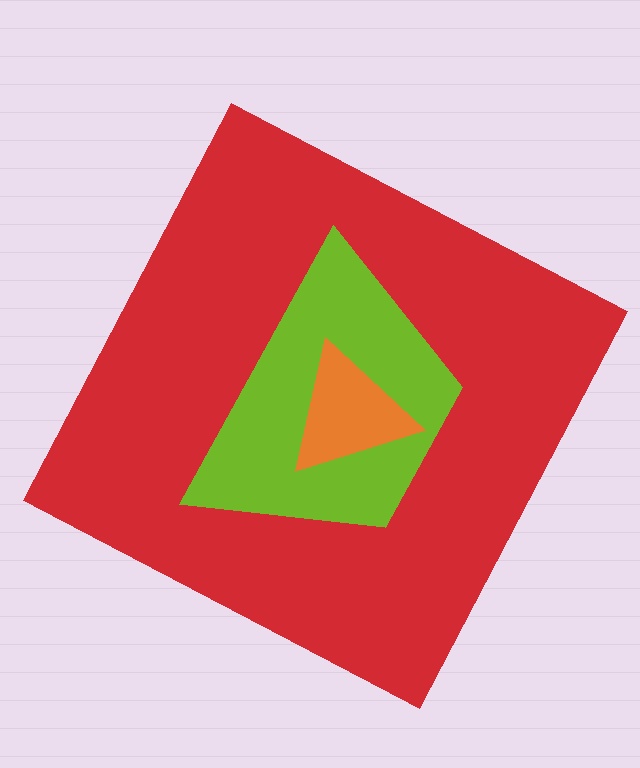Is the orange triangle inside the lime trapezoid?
Yes.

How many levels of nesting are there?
3.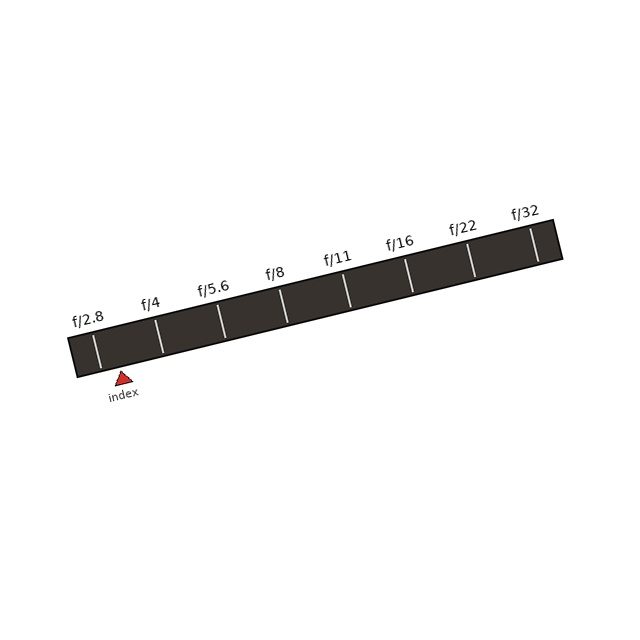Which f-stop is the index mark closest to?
The index mark is closest to f/2.8.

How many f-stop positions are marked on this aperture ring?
There are 8 f-stop positions marked.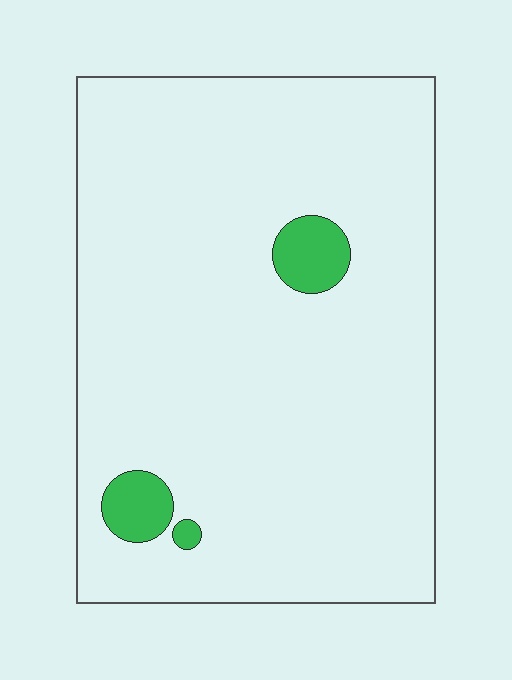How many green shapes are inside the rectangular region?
3.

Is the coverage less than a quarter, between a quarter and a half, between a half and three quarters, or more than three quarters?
Less than a quarter.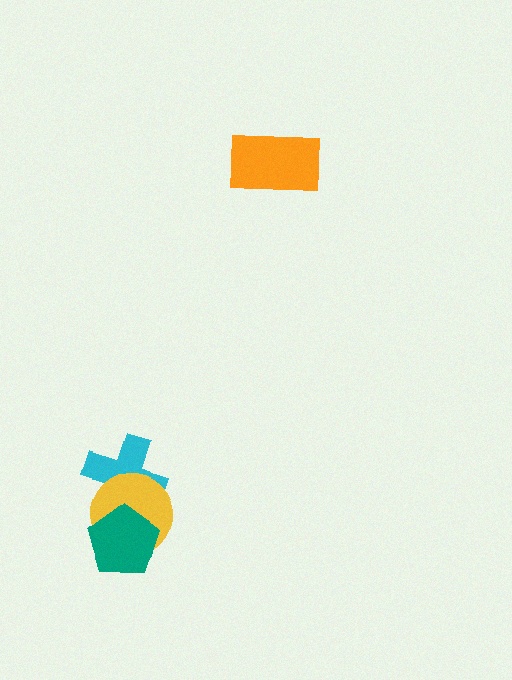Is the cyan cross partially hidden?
Yes, it is partially covered by another shape.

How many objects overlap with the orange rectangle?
0 objects overlap with the orange rectangle.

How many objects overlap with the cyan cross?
2 objects overlap with the cyan cross.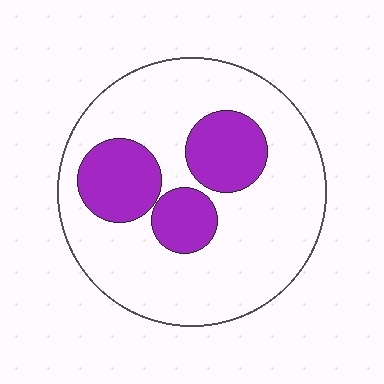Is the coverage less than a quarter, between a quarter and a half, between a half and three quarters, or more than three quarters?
Between a quarter and a half.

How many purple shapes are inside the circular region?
3.